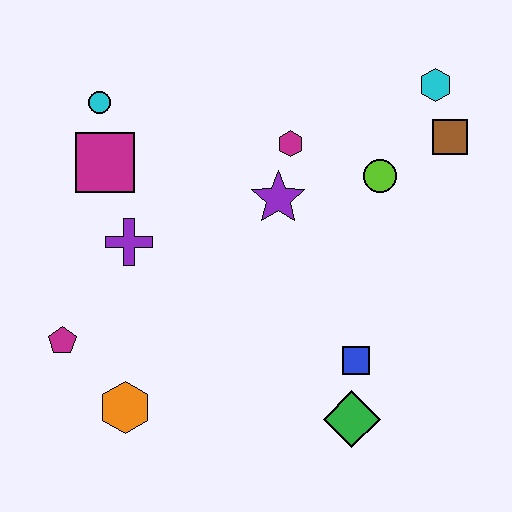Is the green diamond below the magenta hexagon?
Yes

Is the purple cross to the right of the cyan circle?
Yes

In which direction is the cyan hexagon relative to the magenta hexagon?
The cyan hexagon is to the right of the magenta hexagon.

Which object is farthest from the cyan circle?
The green diamond is farthest from the cyan circle.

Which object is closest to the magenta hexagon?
The purple star is closest to the magenta hexagon.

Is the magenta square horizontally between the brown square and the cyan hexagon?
No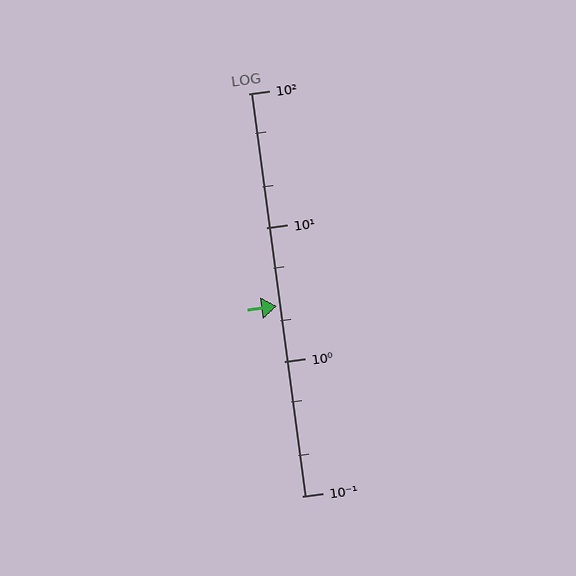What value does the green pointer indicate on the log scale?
The pointer indicates approximately 2.6.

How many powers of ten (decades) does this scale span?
The scale spans 3 decades, from 0.1 to 100.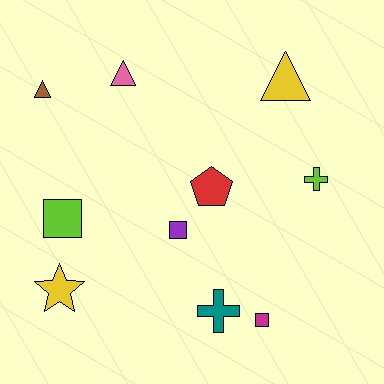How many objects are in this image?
There are 10 objects.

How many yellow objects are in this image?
There are 2 yellow objects.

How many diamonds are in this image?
There are no diamonds.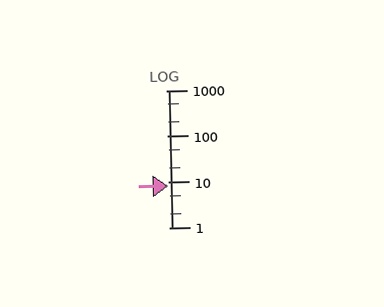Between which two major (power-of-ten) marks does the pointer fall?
The pointer is between 1 and 10.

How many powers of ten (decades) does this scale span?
The scale spans 3 decades, from 1 to 1000.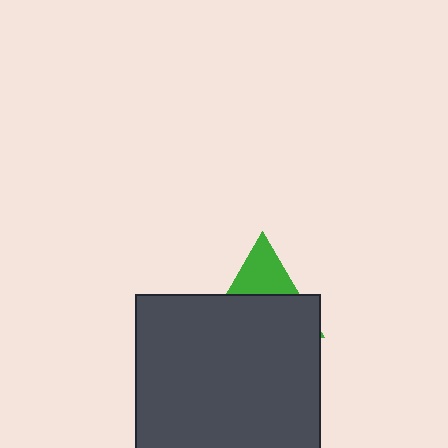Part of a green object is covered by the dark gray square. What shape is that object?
It is a triangle.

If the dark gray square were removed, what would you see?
You would see the complete green triangle.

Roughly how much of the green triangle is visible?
A small part of it is visible (roughly 35%).